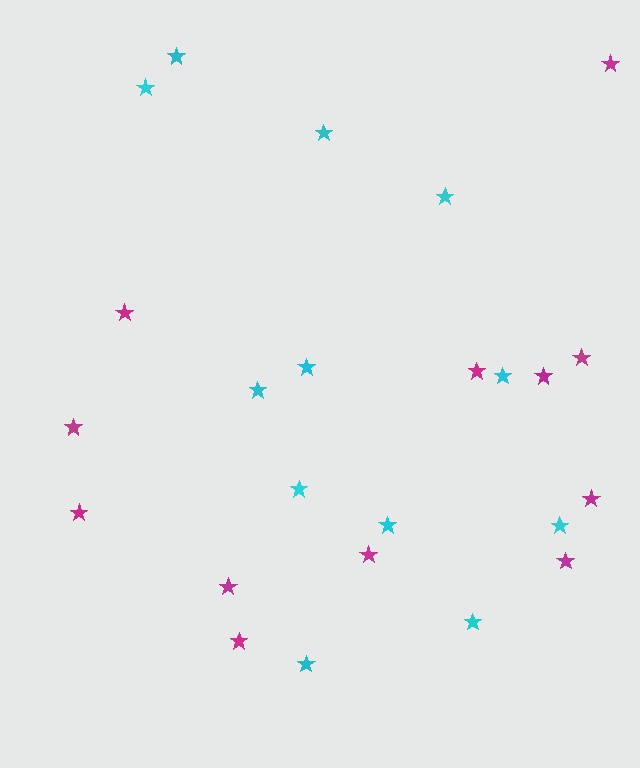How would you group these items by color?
There are 2 groups: one group of magenta stars (12) and one group of cyan stars (12).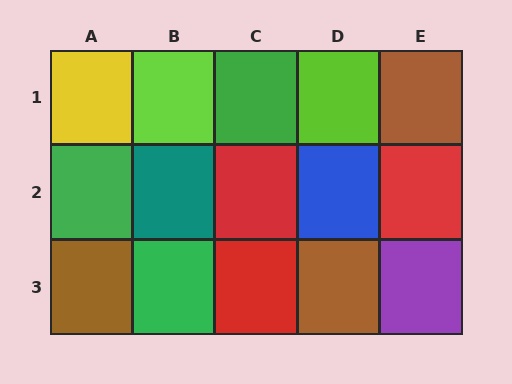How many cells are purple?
1 cell is purple.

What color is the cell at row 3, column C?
Red.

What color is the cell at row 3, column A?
Brown.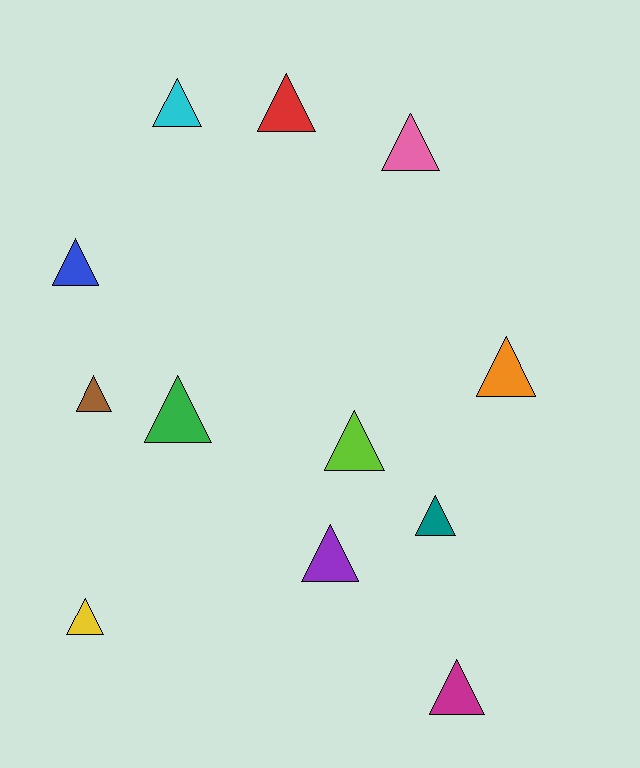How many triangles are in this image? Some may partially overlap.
There are 12 triangles.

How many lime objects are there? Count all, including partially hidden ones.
There is 1 lime object.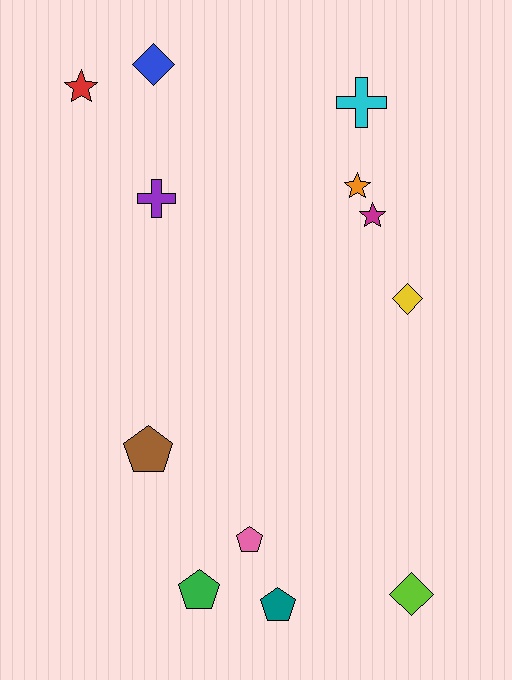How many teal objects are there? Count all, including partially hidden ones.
There is 1 teal object.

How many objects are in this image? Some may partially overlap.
There are 12 objects.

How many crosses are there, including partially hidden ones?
There are 2 crosses.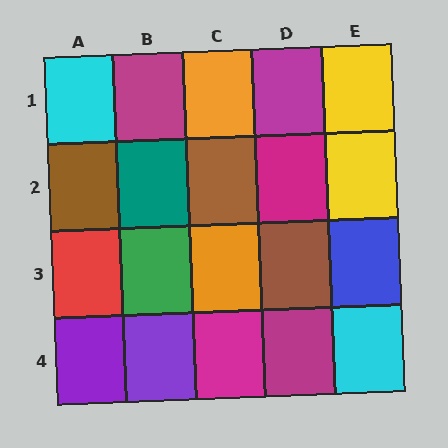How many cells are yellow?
2 cells are yellow.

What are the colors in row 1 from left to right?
Cyan, magenta, orange, magenta, yellow.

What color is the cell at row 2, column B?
Teal.